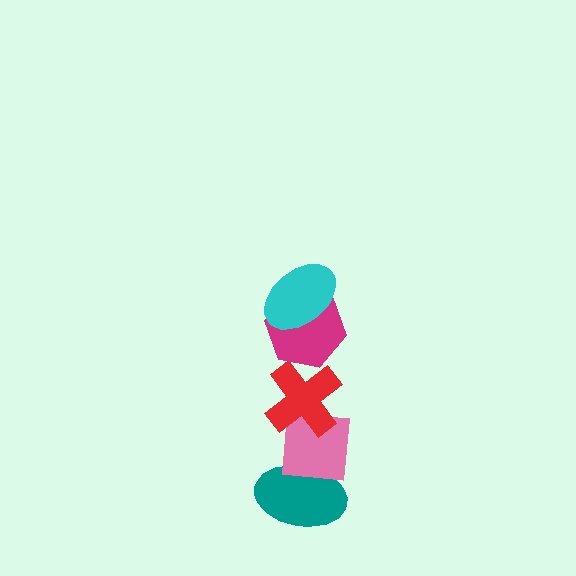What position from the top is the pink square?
The pink square is 4th from the top.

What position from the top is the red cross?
The red cross is 3rd from the top.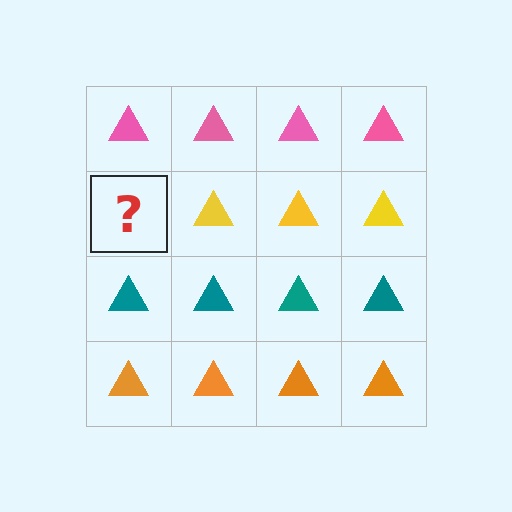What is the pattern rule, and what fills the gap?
The rule is that each row has a consistent color. The gap should be filled with a yellow triangle.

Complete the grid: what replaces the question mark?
The question mark should be replaced with a yellow triangle.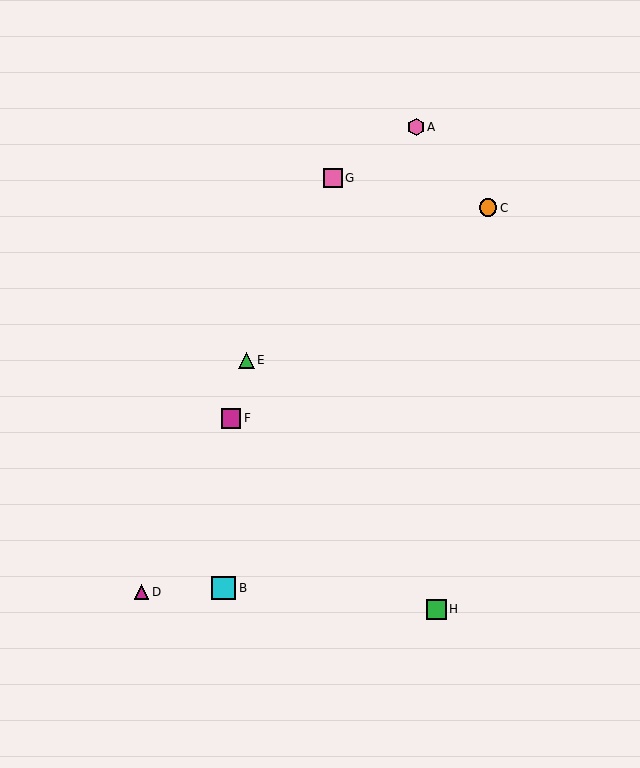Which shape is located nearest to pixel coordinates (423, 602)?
The green square (labeled H) at (436, 609) is nearest to that location.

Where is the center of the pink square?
The center of the pink square is at (333, 178).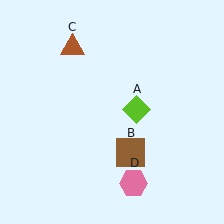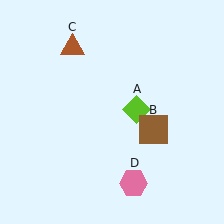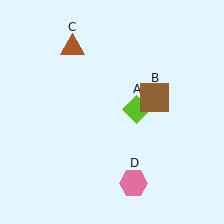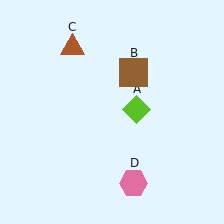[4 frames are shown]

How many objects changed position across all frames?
1 object changed position: brown square (object B).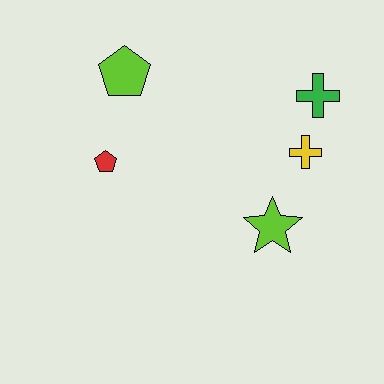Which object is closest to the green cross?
The yellow cross is closest to the green cross.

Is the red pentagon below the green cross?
Yes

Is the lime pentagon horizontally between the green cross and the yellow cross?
No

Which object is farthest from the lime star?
The lime pentagon is farthest from the lime star.